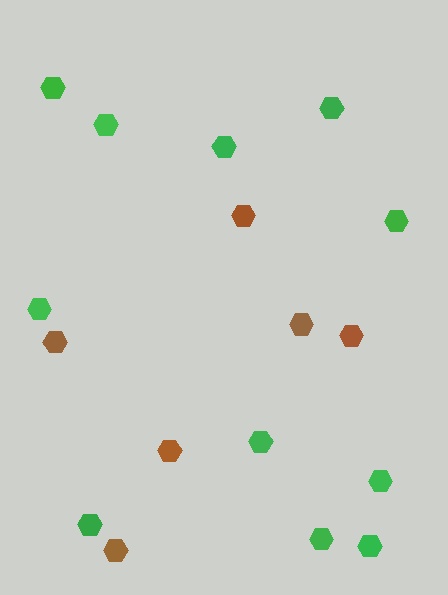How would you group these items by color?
There are 2 groups: one group of brown hexagons (6) and one group of green hexagons (11).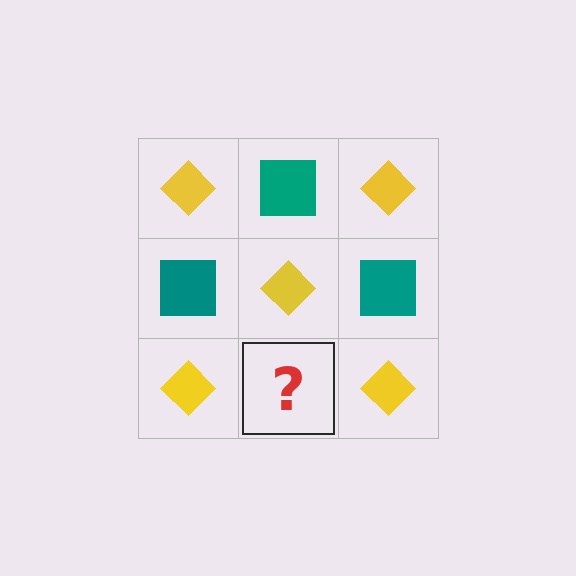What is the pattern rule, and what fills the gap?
The rule is that it alternates yellow diamond and teal square in a checkerboard pattern. The gap should be filled with a teal square.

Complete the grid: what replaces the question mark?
The question mark should be replaced with a teal square.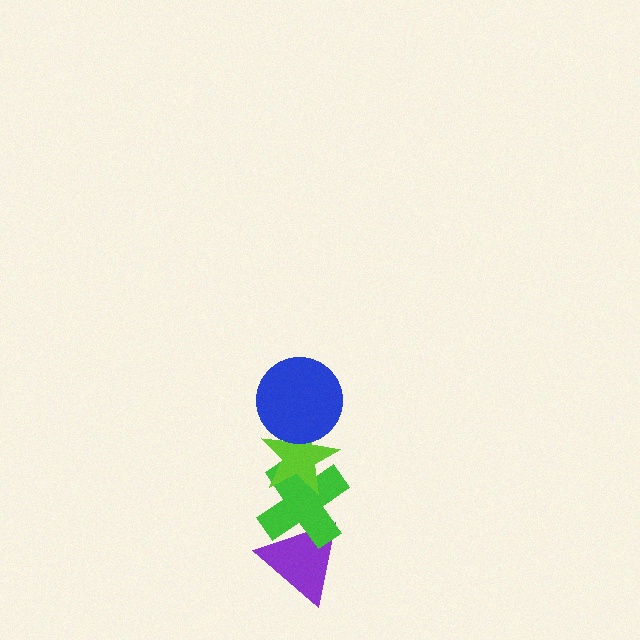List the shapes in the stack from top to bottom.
From top to bottom: the blue circle, the lime star, the green cross, the purple triangle.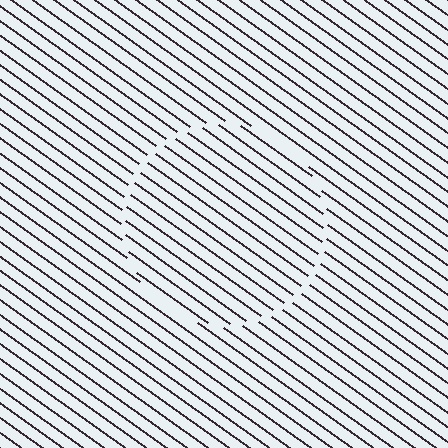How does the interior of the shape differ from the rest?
The interior of the shape contains the same grating, shifted by half a period — the contour is defined by the phase discontinuity where line-ends from the inner and outer gratings abut.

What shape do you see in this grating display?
An illusory circle. The interior of the shape contains the same grating, shifted by half a period — the contour is defined by the phase discontinuity where line-ends from the inner and outer gratings abut.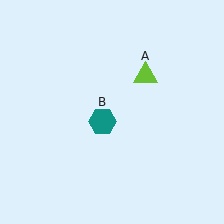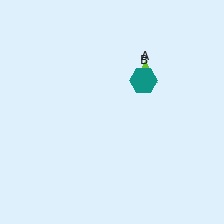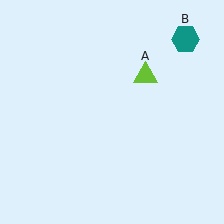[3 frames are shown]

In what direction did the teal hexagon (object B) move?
The teal hexagon (object B) moved up and to the right.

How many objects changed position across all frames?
1 object changed position: teal hexagon (object B).